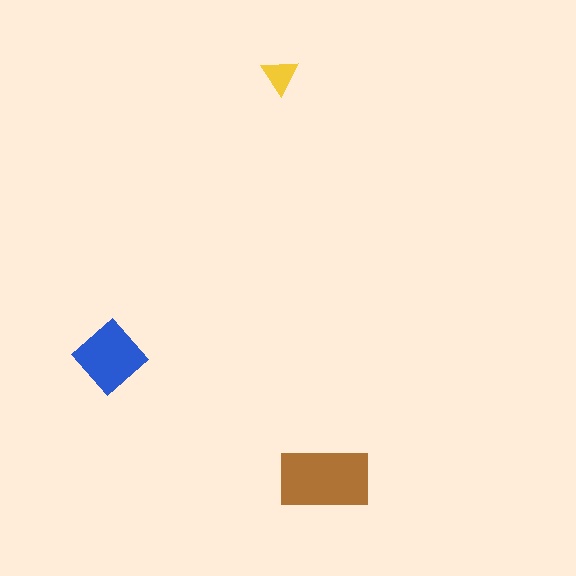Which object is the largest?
The brown rectangle.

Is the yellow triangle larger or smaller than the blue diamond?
Smaller.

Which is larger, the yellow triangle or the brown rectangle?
The brown rectangle.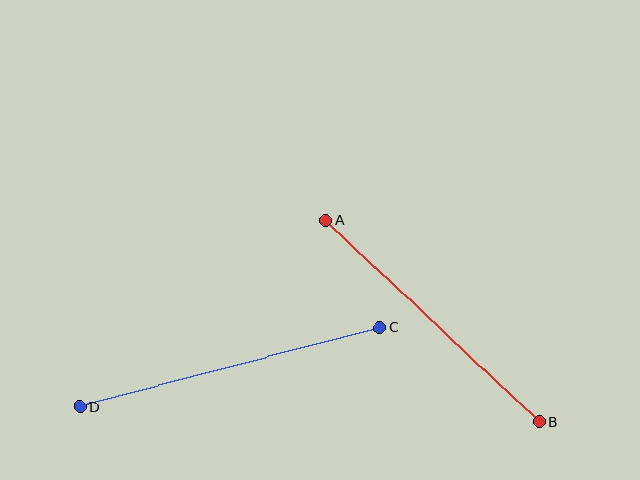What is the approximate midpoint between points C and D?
The midpoint is at approximately (230, 367) pixels.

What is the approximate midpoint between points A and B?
The midpoint is at approximately (432, 321) pixels.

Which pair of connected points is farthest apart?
Points C and D are farthest apart.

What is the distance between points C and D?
The distance is approximately 310 pixels.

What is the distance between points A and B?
The distance is approximately 294 pixels.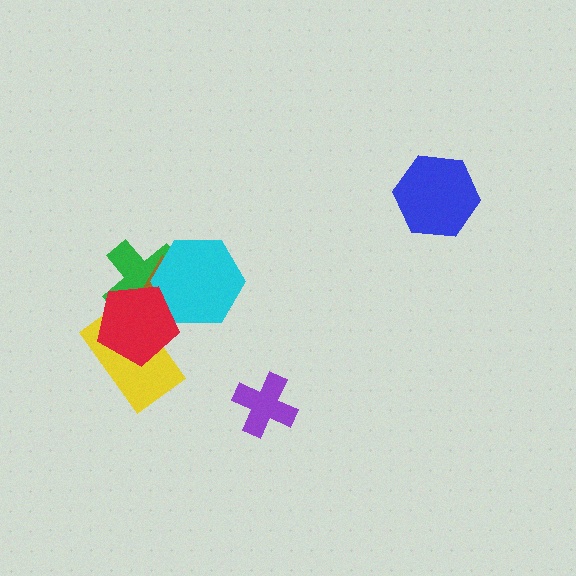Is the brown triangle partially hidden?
Yes, it is partially covered by another shape.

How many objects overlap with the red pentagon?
4 objects overlap with the red pentagon.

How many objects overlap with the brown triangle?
4 objects overlap with the brown triangle.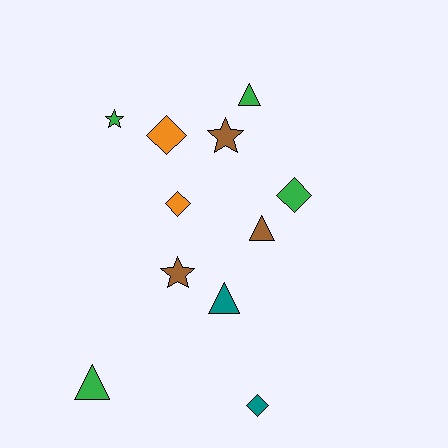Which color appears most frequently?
Green, with 4 objects.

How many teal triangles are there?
There is 1 teal triangle.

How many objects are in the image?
There are 11 objects.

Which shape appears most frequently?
Diamond, with 4 objects.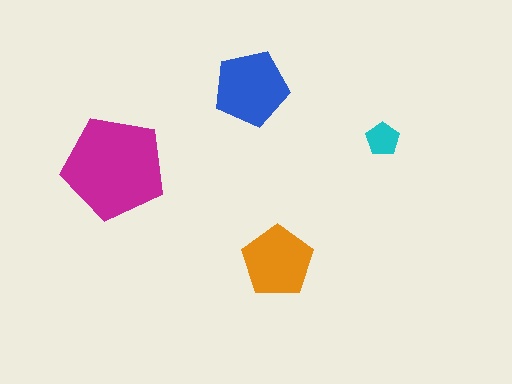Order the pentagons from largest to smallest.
the magenta one, the blue one, the orange one, the cyan one.